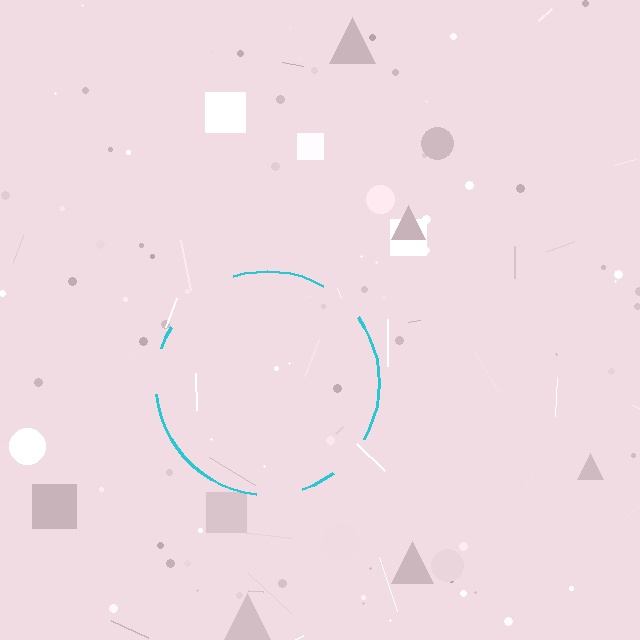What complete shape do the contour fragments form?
The contour fragments form a circle.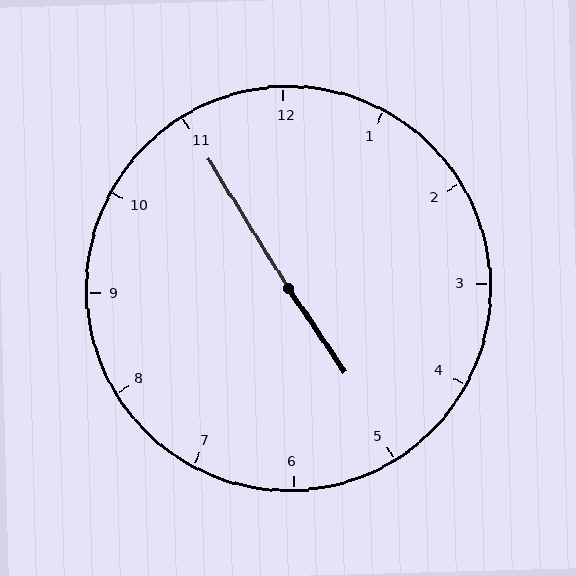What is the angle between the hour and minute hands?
Approximately 178 degrees.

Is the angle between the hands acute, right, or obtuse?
It is obtuse.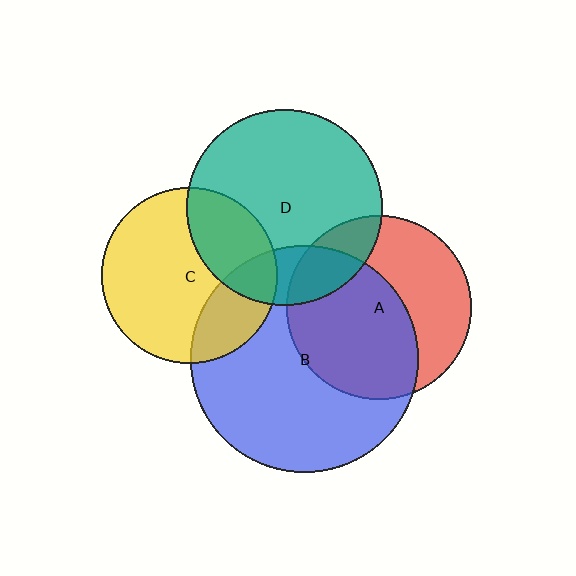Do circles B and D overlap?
Yes.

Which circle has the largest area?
Circle B (blue).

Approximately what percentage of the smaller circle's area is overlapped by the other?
Approximately 20%.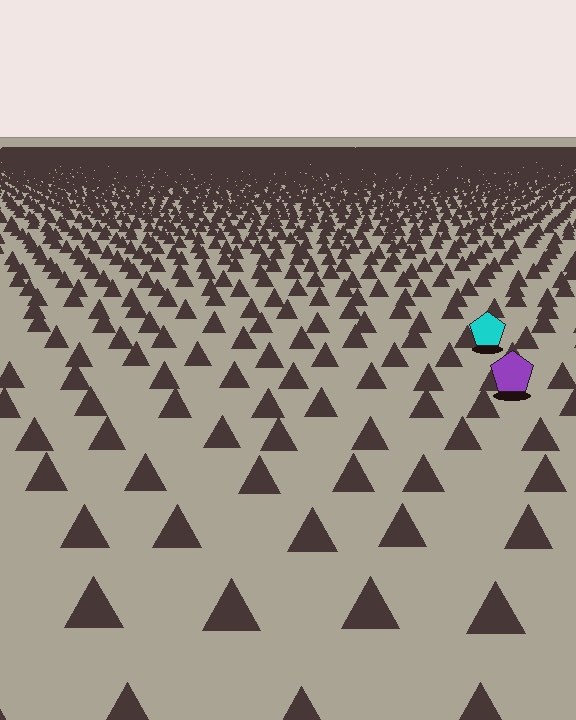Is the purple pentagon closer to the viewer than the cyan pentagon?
Yes. The purple pentagon is closer — you can tell from the texture gradient: the ground texture is coarser near it.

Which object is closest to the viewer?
The purple pentagon is closest. The texture marks near it are larger and more spread out.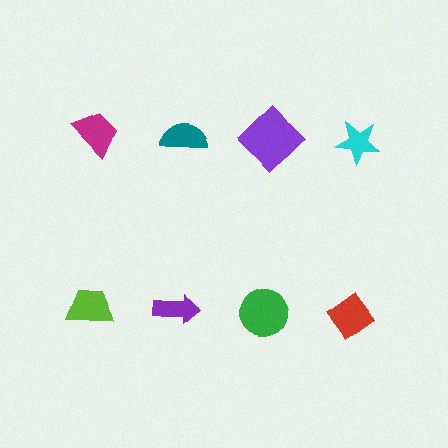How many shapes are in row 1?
4 shapes.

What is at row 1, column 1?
A magenta trapezoid.